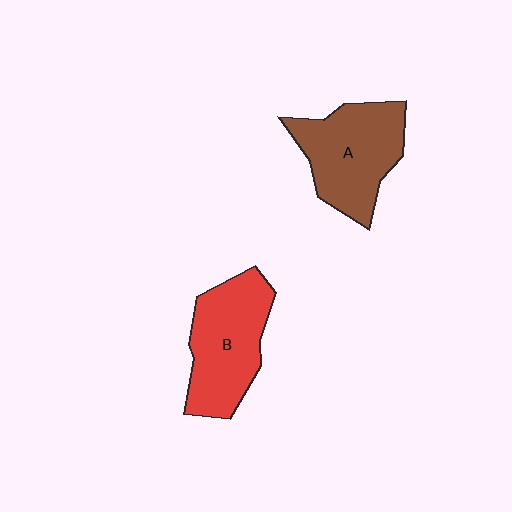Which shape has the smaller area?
Shape B (red).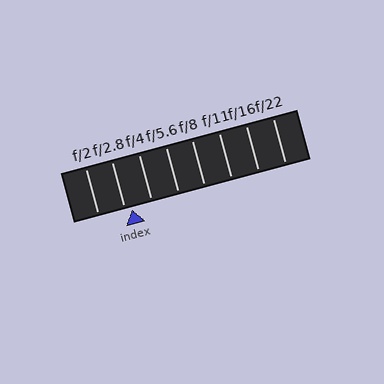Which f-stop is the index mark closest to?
The index mark is closest to f/2.8.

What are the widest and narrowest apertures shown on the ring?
The widest aperture shown is f/2 and the narrowest is f/22.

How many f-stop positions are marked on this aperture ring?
There are 8 f-stop positions marked.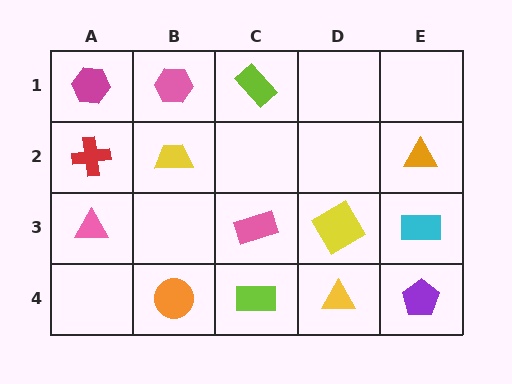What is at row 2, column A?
A red cross.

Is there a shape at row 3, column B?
No, that cell is empty.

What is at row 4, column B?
An orange circle.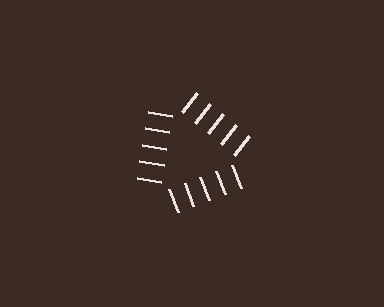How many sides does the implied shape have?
3 sides — the line-ends trace a triangle.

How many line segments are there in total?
15 — 5 along each of the 3 edges.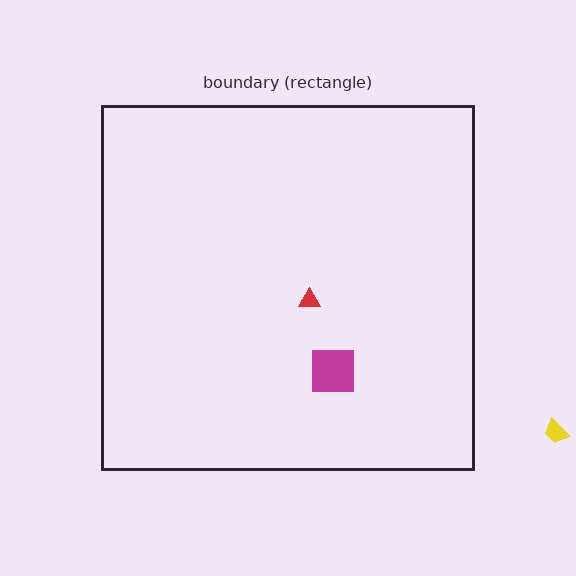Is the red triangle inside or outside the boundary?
Inside.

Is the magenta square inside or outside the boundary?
Inside.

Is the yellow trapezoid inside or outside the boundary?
Outside.